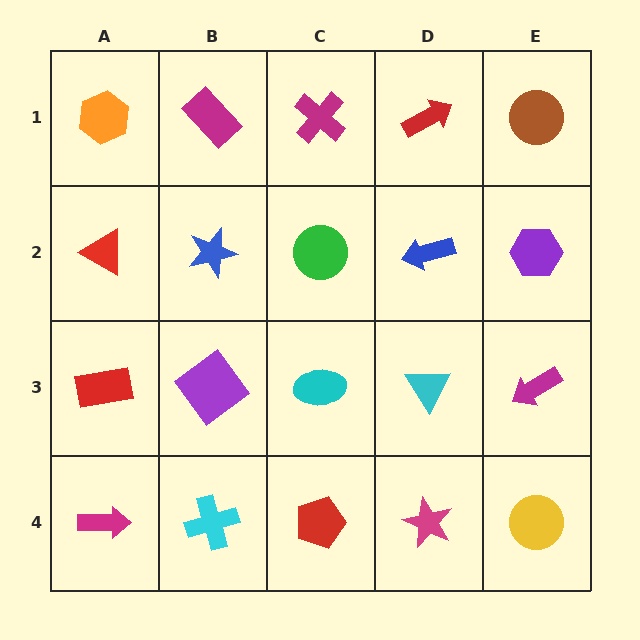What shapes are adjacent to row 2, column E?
A brown circle (row 1, column E), a magenta arrow (row 3, column E), a blue arrow (row 2, column D).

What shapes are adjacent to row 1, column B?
A blue star (row 2, column B), an orange hexagon (row 1, column A), a magenta cross (row 1, column C).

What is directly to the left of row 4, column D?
A red pentagon.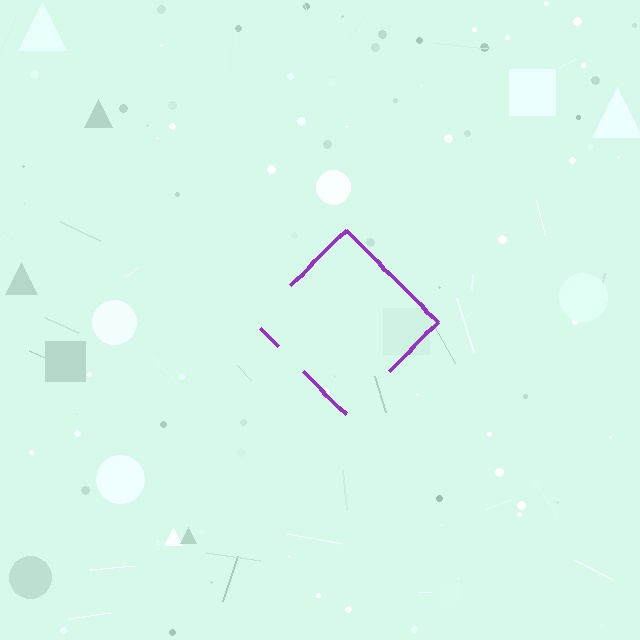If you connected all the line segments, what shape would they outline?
They would outline a diamond.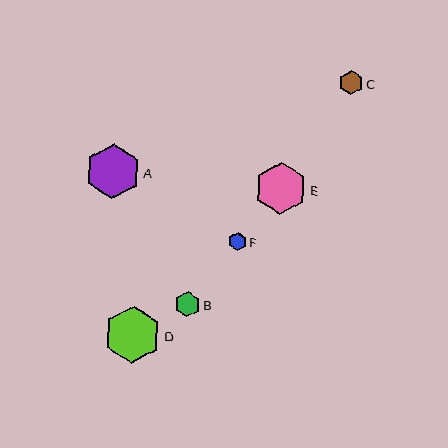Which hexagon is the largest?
Hexagon D is the largest with a size of approximately 57 pixels.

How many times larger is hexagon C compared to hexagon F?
Hexagon C is approximately 1.3 times the size of hexagon F.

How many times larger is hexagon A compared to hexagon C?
Hexagon A is approximately 2.3 times the size of hexagon C.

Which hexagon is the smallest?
Hexagon F is the smallest with a size of approximately 18 pixels.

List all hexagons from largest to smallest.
From largest to smallest: D, A, E, B, C, F.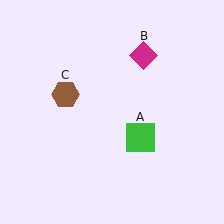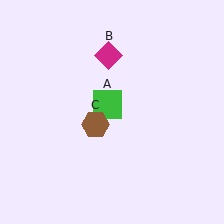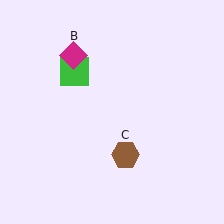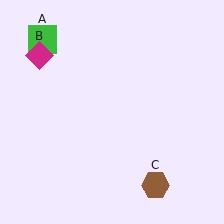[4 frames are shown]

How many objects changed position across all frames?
3 objects changed position: green square (object A), magenta diamond (object B), brown hexagon (object C).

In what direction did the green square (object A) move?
The green square (object A) moved up and to the left.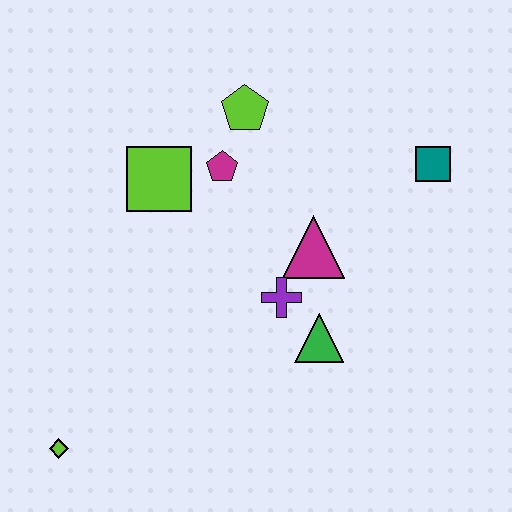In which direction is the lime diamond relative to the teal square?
The lime diamond is to the left of the teal square.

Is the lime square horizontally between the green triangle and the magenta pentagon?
No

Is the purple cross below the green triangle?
No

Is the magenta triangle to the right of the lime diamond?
Yes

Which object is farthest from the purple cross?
The lime diamond is farthest from the purple cross.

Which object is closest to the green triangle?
The purple cross is closest to the green triangle.